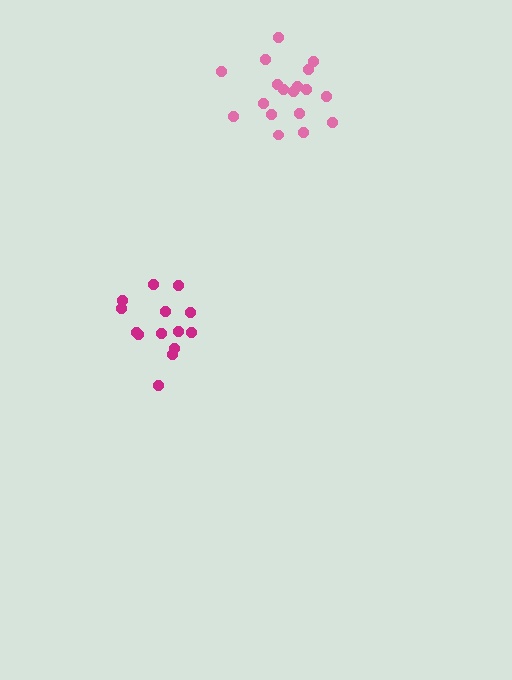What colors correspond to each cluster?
The clusters are colored: magenta, pink.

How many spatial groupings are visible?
There are 2 spatial groupings.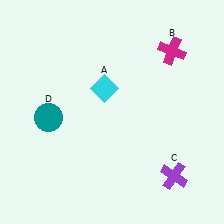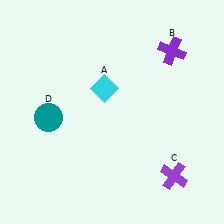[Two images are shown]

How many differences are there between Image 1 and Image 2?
There is 1 difference between the two images.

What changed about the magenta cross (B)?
In Image 1, B is magenta. In Image 2, it changed to purple.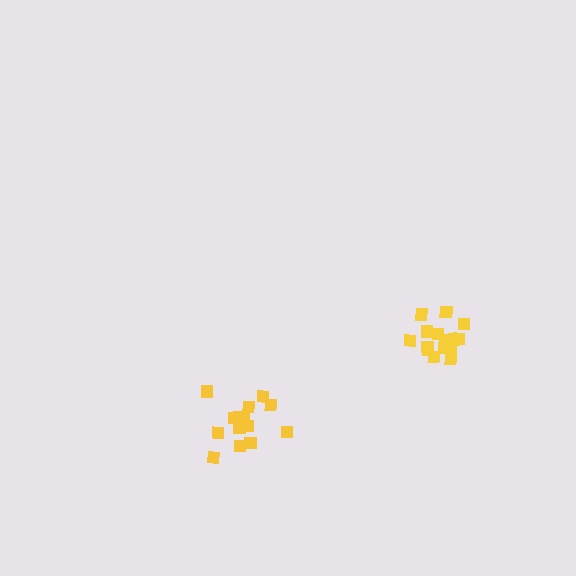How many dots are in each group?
Group 1: 16 dots, Group 2: 16 dots (32 total).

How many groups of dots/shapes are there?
There are 2 groups.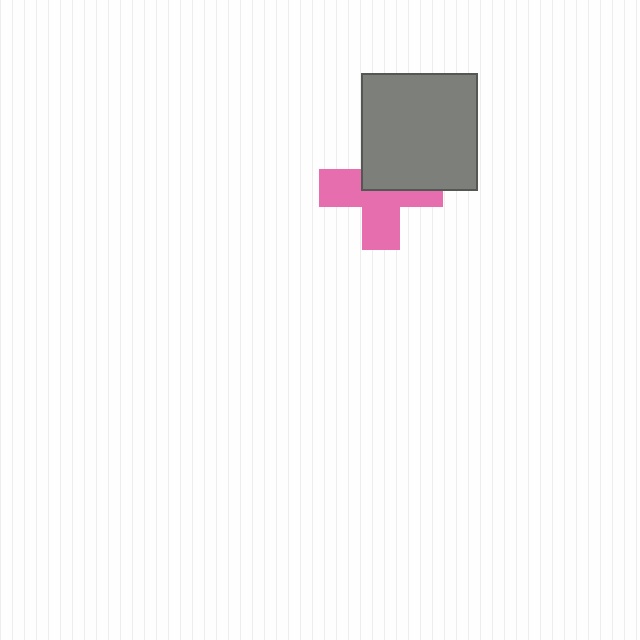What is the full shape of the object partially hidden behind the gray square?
The partially hidden object is a pink cross.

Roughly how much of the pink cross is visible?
About half of it is visible (roughly 56%).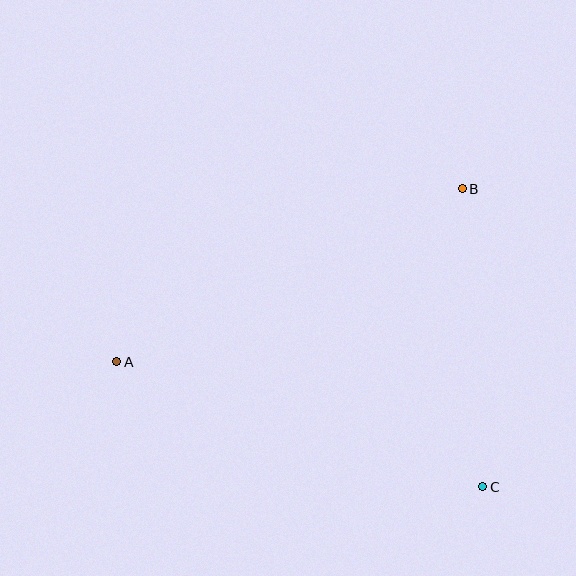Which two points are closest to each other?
Points B and C are closest to each other.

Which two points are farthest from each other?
Points A and B are farthest from each other.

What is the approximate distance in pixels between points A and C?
The distance between A and C is approximately 386 pixels.